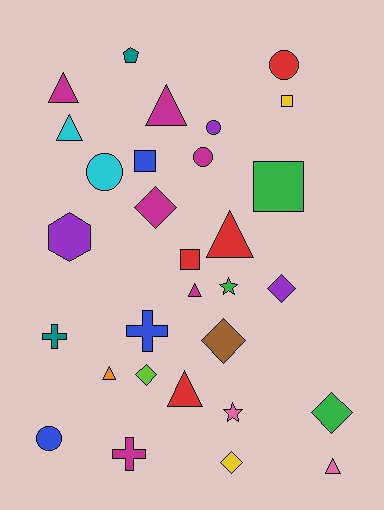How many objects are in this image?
There are 30 objects.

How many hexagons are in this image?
There is 1 hexagon.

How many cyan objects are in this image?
There are 2 cyan objects.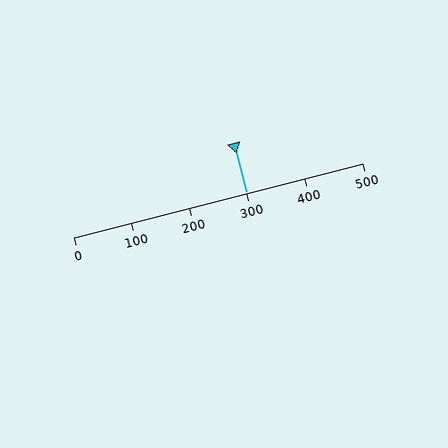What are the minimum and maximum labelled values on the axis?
The axis runs from 0 to 500.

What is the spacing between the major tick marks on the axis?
The major ticks are spaced 100 apart.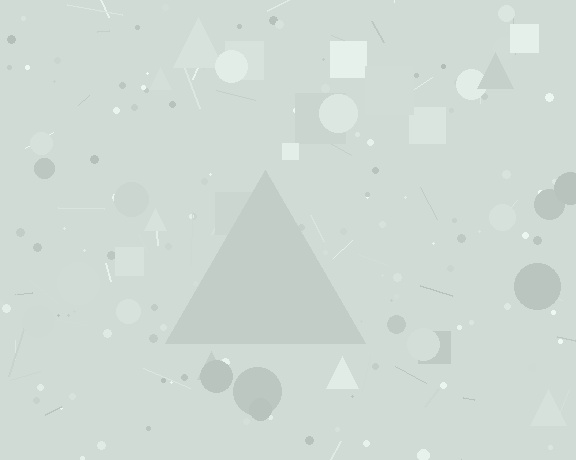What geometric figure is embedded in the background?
A triangle is embedded in the background.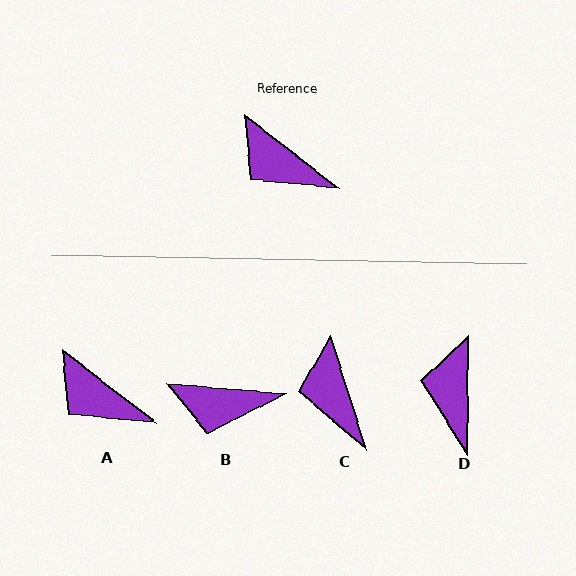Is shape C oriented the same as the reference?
No, it is off by about 35 degrees.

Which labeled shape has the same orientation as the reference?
A.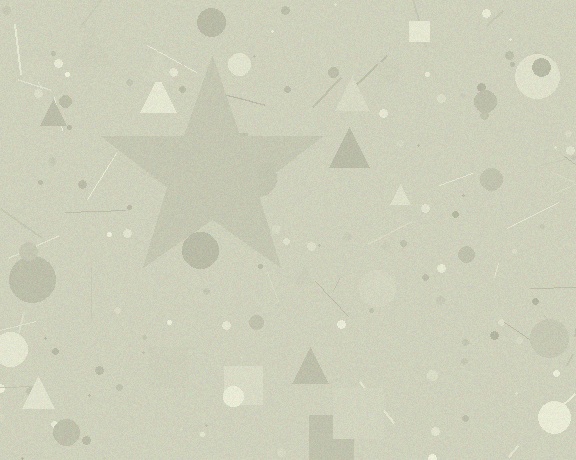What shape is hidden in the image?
A star is hidden in the image.